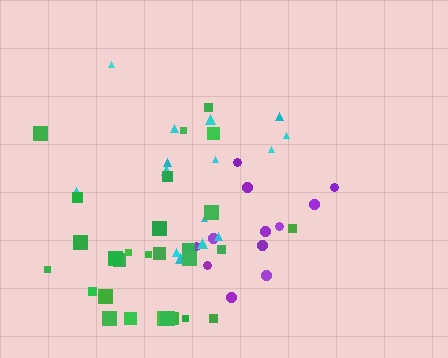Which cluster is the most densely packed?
Green.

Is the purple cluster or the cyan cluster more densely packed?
Purple.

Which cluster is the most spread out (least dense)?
Cyan.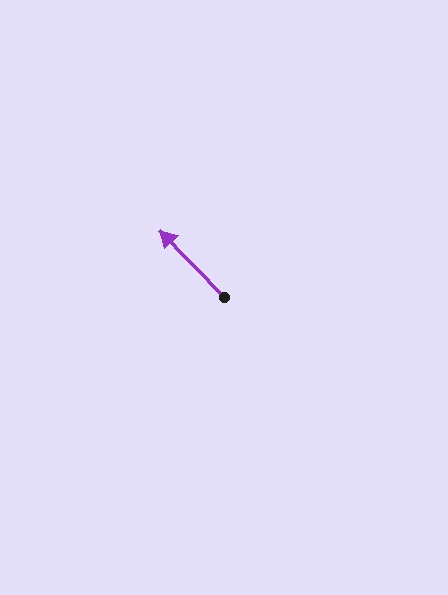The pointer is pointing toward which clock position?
Roughly 11 o'clock.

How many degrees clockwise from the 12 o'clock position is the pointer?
Approximately 316 degrees.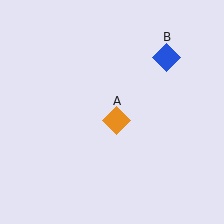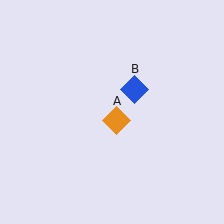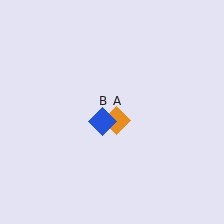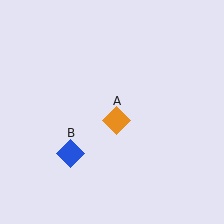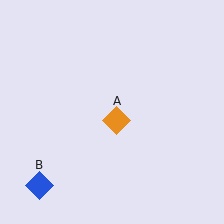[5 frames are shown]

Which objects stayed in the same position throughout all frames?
Orange diamond (object A) remained stationary.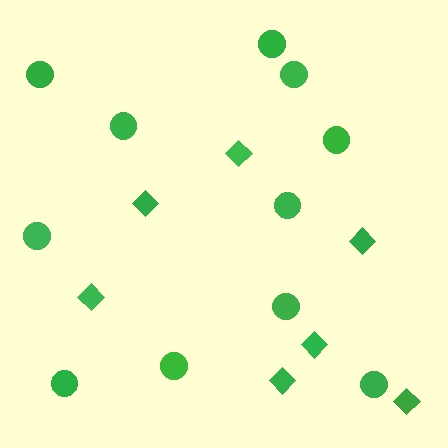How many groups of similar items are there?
There are 2 groups: one group of diamonds (7) and one group of circles (11).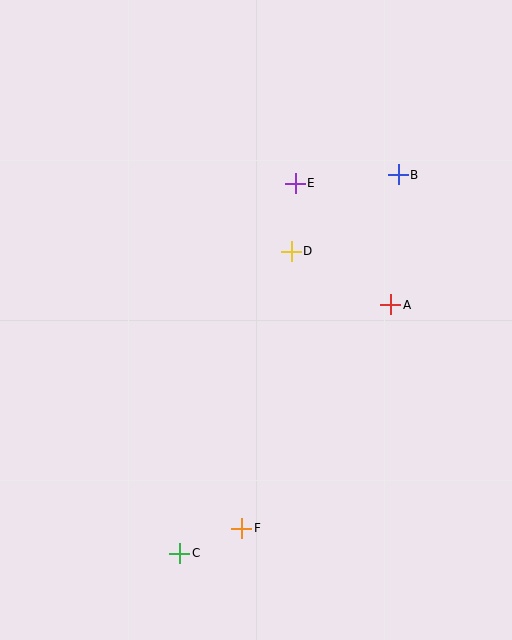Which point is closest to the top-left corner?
Point E is closest to the top-left corner.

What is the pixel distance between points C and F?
The distance between C and F is 67 pixels.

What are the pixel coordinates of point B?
Point B is at (398, 175).